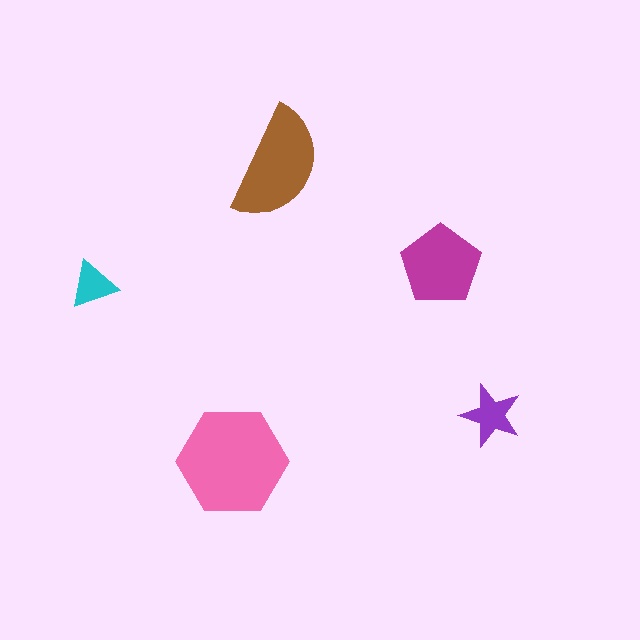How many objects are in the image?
There are 5 objects in the image.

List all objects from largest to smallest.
The pink hexagon, the brown semicircle, the magenta pentagon, the purple star, the cyan triangle.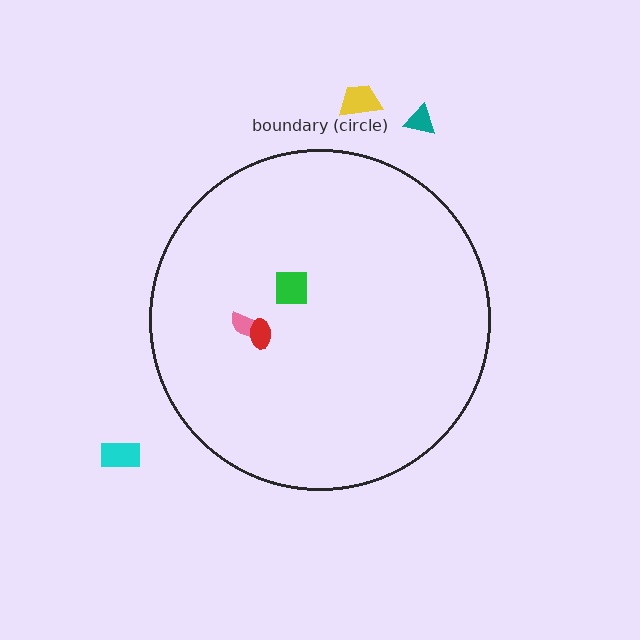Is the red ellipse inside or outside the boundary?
Inside.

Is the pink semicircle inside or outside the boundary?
Inside.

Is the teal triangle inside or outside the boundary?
Outside.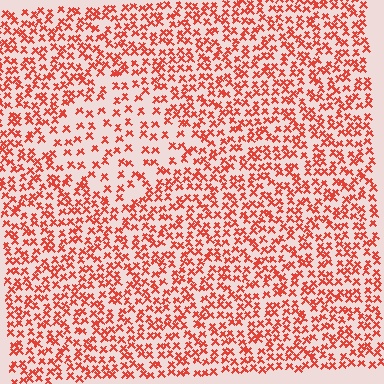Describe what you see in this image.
The image contains small red elements arranged at two different densities. A diamond-shaped region is visible where the elements are less densely packed than the surrounding area.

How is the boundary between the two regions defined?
The boundary is defined by a change in element density (approximately 1.9x ratio). All elements are the same color, size, and shape.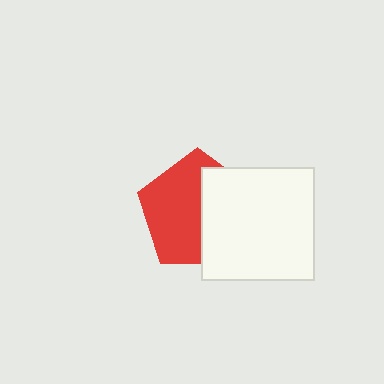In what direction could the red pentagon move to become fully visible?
The red pentagon could move left. That would shift it out from behind the white rectangle entirely.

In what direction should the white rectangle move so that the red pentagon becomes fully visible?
The white rectangle should move right. That is the shortest direction to clear the overlap and leave the red pentagon fully visible.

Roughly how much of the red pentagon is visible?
About half of it is visible (roughly 56%).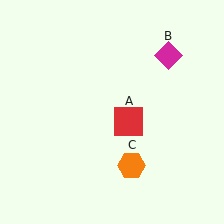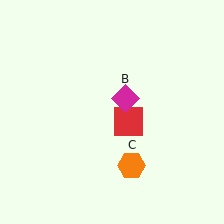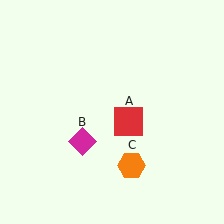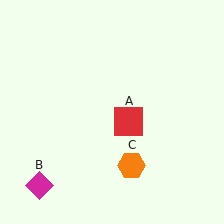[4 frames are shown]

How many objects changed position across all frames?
1 object changed position: magenta diamond (object B).